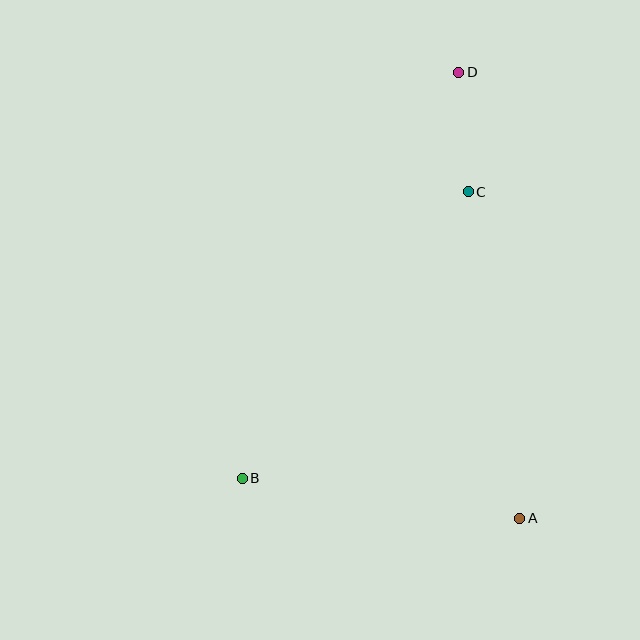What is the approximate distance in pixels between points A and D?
The distance between A and D is approximately 450 pixels.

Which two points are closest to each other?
Points C and D are closest to each other.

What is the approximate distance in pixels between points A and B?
The distance between A and B is approximately 280 pixels.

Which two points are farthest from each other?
Points B and D are farthest from each other.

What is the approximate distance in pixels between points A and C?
The distance between A and C is approximately 331 pixels.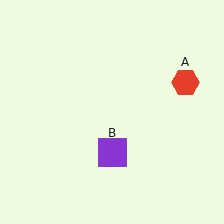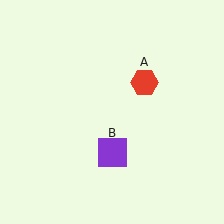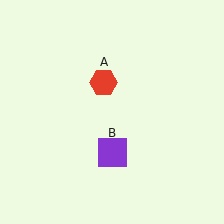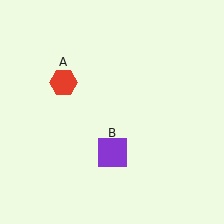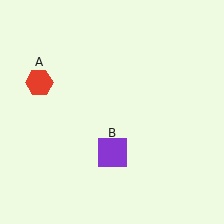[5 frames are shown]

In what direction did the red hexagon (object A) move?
The red hexagon (object A) moved left.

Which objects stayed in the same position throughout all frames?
Purple square (object B) remained stationary.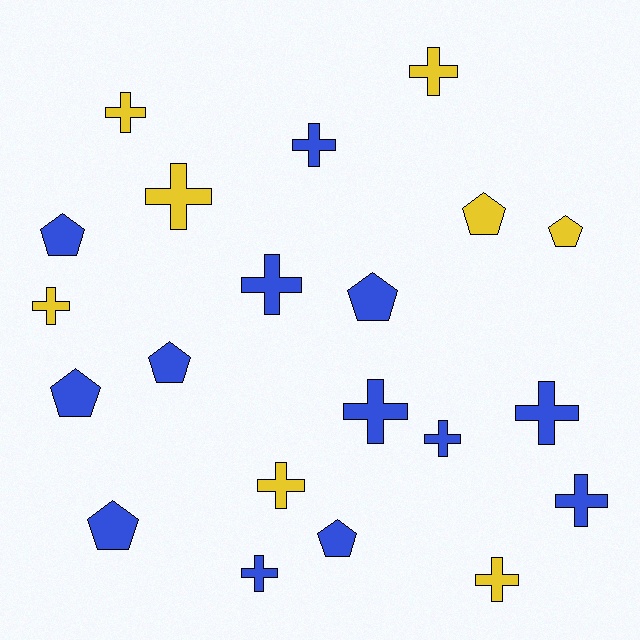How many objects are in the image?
There are 21 objects.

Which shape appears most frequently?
Cross, with 13 objects.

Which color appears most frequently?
Blue, with 13 objects.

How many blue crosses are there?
There are 7 blue crosses.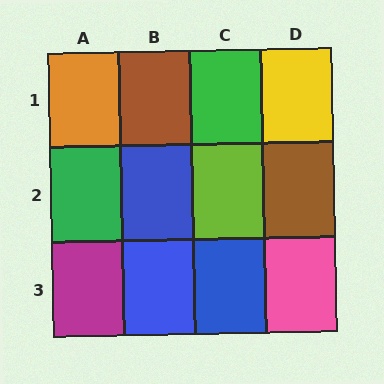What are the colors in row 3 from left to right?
Magenta, blue, blue, pink.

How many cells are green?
2 cells are green.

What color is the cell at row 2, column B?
Blue.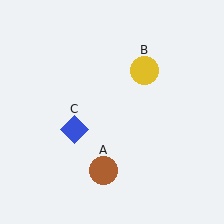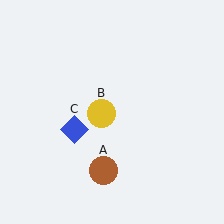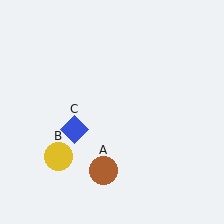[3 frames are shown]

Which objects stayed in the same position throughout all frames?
Brown circle (object A) and blue diamond (object C) remained stationary.